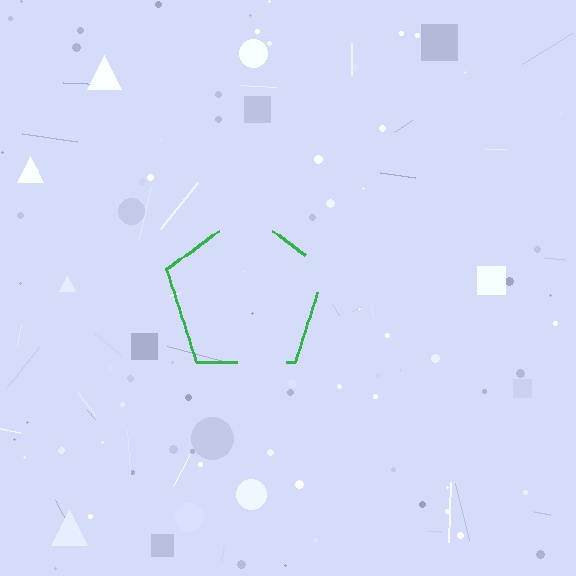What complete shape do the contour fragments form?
The contour fragments form a pentagon.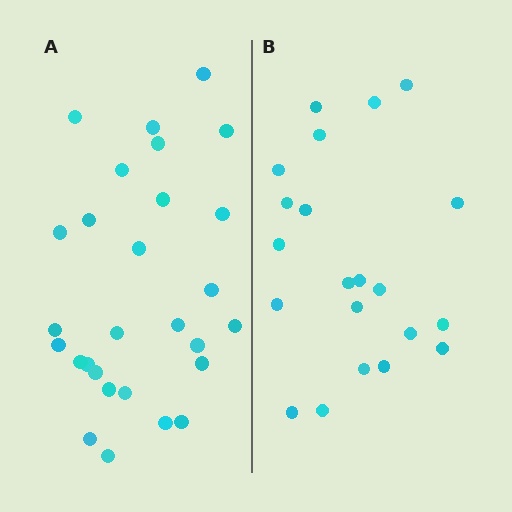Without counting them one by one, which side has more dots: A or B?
Region A (the left region) has more dots.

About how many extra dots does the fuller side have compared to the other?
Region A has roughly 8 or so more dots than region B.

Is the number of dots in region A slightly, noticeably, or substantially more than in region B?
Region A has noticeably more, but not dramatically so. The ratio is roughly 1.3 to 1.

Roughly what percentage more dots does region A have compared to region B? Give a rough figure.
About 35% more.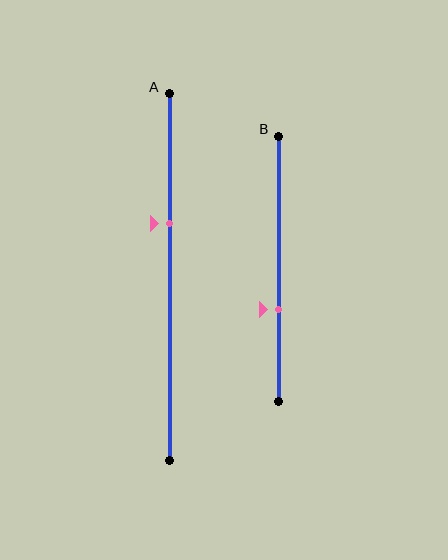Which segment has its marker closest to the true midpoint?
Segment A has its marker closest to the true midpoint.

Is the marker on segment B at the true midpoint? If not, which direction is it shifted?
No, the marker on segment B is shifted downward by about 15% of the segment length.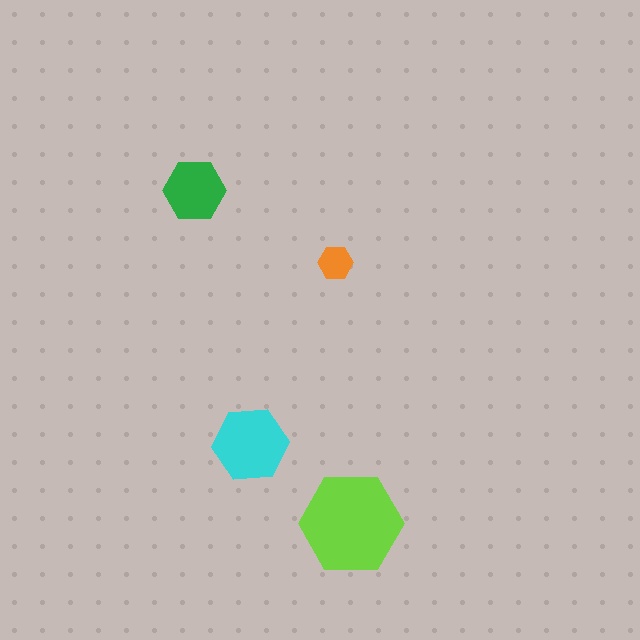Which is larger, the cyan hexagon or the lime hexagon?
The lime one.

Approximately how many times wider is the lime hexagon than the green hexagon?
About 1.5 times wider.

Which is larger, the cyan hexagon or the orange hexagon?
The cyan one.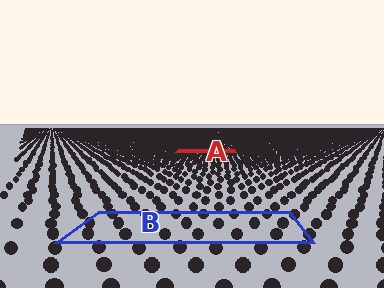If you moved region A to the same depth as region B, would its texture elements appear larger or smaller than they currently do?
They would appear larger. At a closer depth, the same texture elements are projected at a bigger on-screen size.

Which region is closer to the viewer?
Region B is closer. The texture elements there are larger and more spread out.